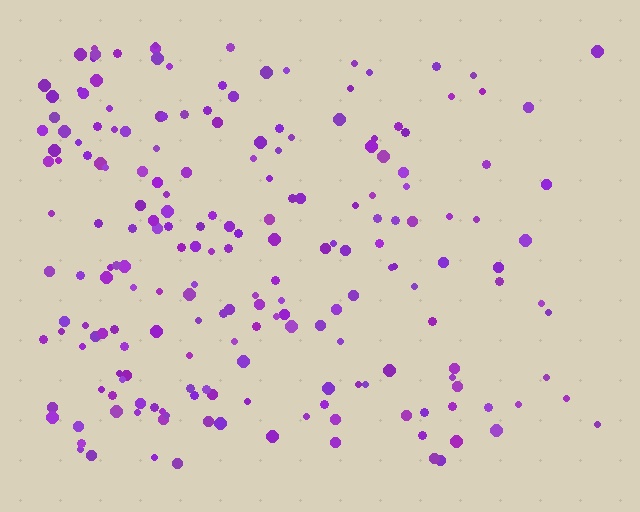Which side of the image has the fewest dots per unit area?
The right.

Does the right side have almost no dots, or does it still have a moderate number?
Still a moderate number, just noticeably fewer than the left.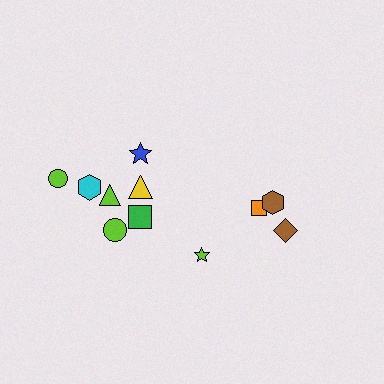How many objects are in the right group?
There are 4 objects.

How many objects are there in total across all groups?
There are 11 objects.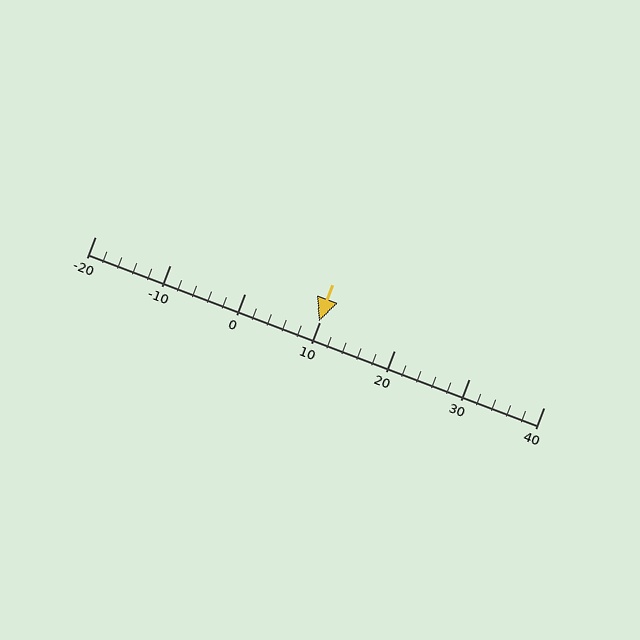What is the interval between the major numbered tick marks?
The major tick marks are spaced 10 units apart.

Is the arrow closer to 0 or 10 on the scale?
The arrow is closer to 10.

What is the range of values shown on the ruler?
The ruler shows values from -20 to 40.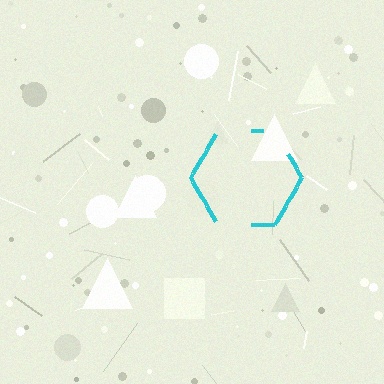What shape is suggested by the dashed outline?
The dashed outline suggests a hexagon.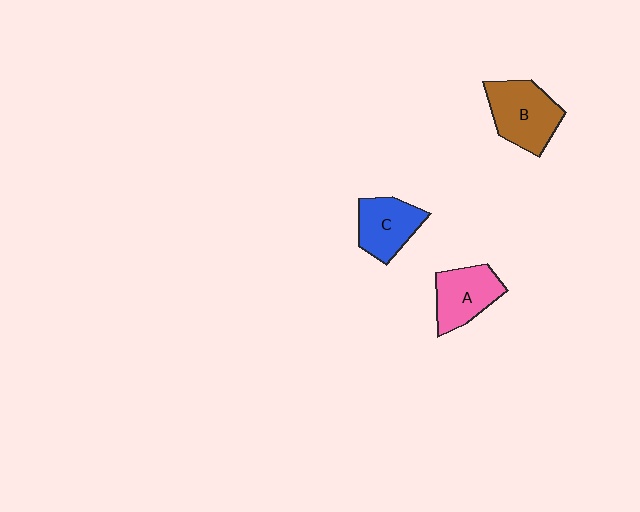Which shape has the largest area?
Shape B (brown).